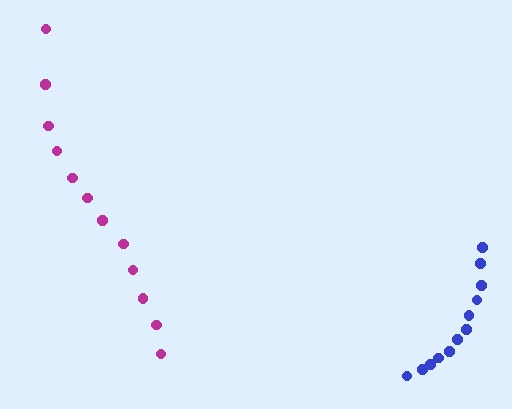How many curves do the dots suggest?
There are 2 distinct paths.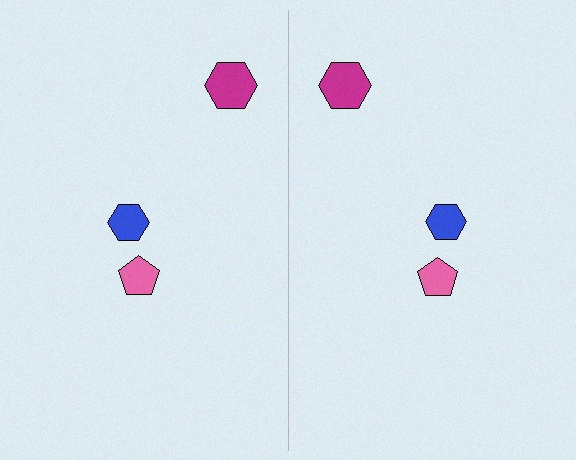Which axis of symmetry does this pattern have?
The pattern has a vertical axis of symmetry running through the center of the image.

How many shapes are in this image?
There are 6 shapes in this image.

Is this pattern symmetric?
Yes, this pattern has bilateral (reflection) symmetry.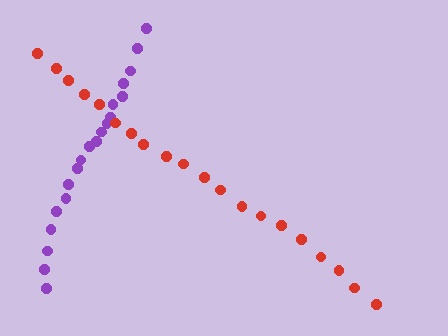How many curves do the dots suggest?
There are 2 distinct paths.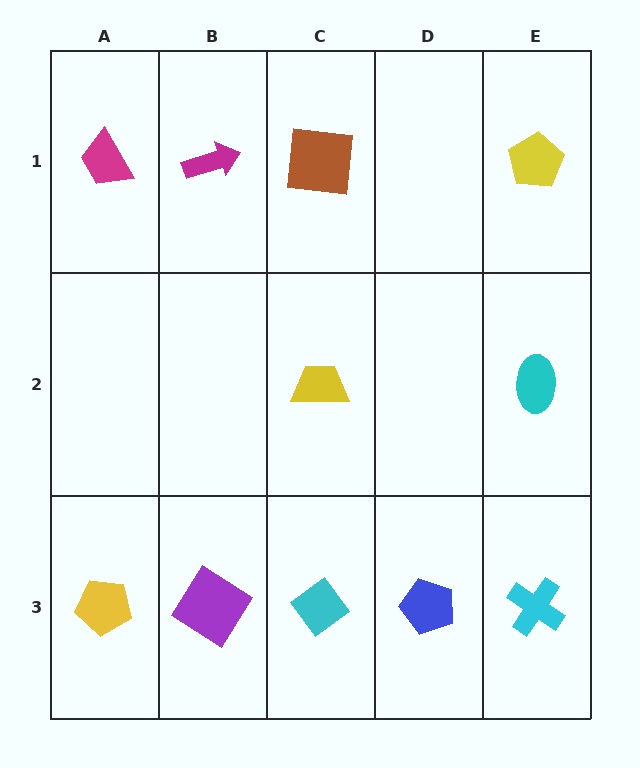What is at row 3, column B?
A purple diamond.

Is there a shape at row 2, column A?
No, that cell is empty.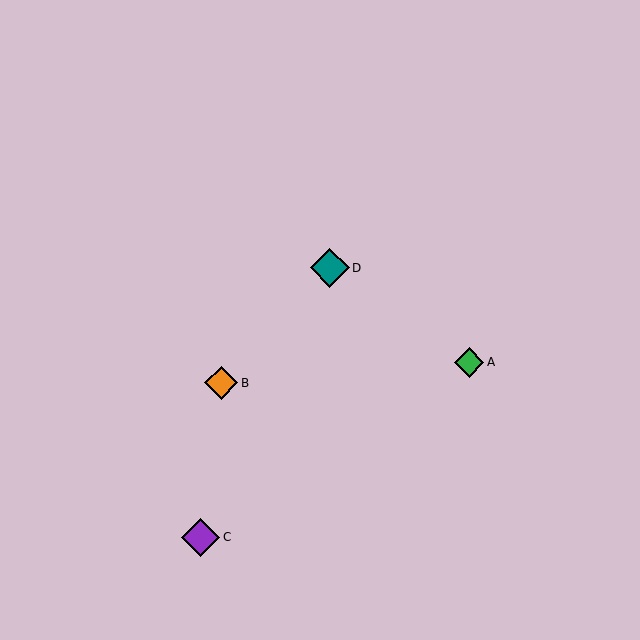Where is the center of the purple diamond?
The center of the purple diamond is at (201, 537).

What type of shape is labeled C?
Shape C is a purple diamond.